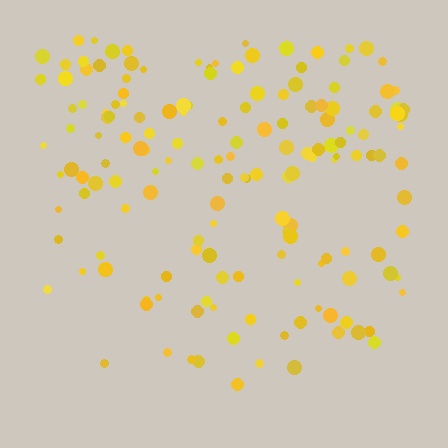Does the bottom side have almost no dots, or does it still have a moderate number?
Still a moderate number, just noticeably fewer than the top.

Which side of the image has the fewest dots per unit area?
The bottom.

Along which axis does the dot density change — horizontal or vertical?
Vertical.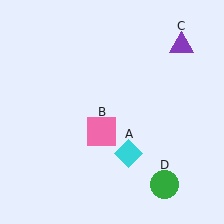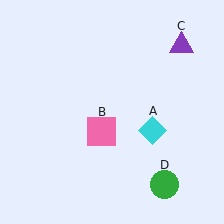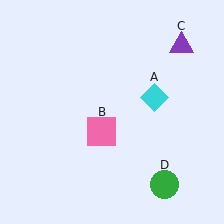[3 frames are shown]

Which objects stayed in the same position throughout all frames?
Pink square (object B) and purple triangle (object C) and green circle (object D) remained stationary.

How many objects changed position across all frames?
1 object changed position: cyan diamond (object A).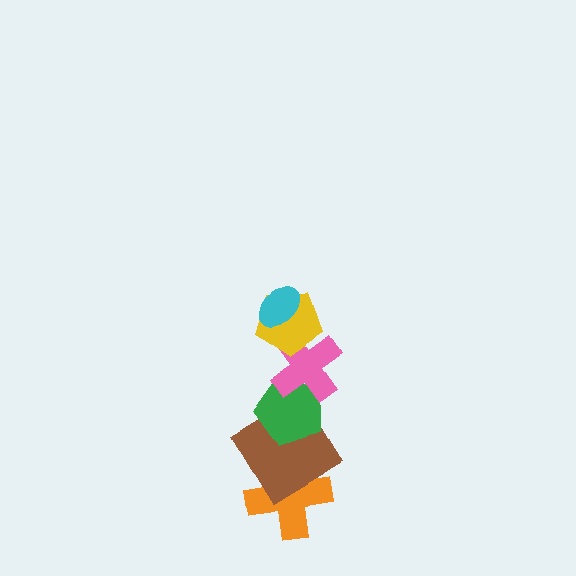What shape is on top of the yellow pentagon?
The cyan ellipse is on top of the yellow pentagon.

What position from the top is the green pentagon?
The green pentagon is 4th from the top.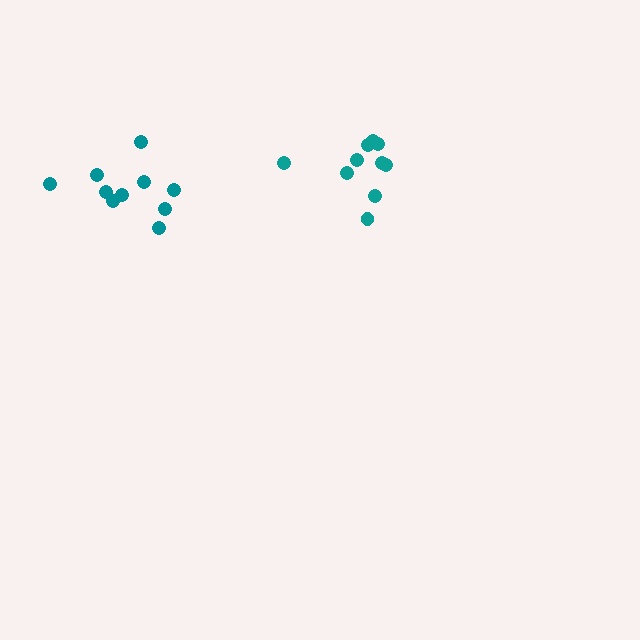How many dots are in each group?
Group 1: 10 dots, Group 2: 10 dots (20 total).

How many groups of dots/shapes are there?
There are 2 groups.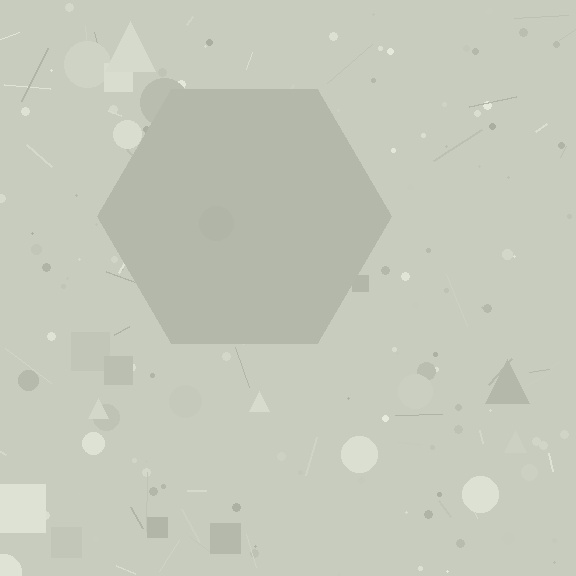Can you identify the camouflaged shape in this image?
The camouflaged shape is a hexagon.